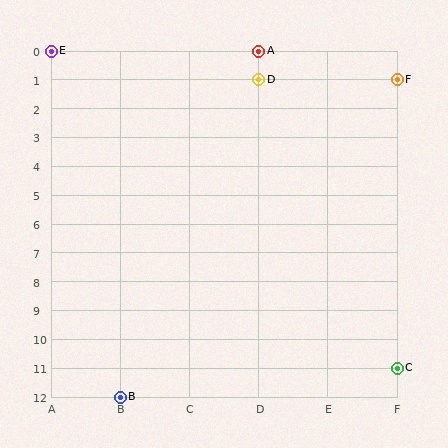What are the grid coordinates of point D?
Point D is at grid coordinates (D, 1).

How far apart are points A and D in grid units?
Points A and D are 1 row apart.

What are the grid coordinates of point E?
Point E is at grid coordinates (A, 0).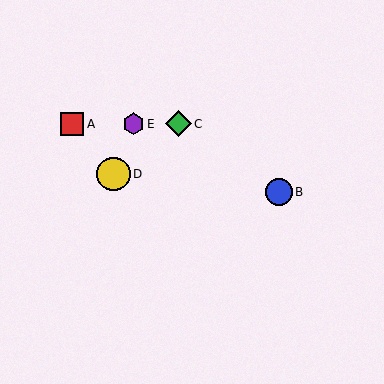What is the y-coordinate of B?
Object B is at y≈192.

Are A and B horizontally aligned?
No, A is at y≈124 and B is at y≈192.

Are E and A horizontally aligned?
Yes, both are at y≈124.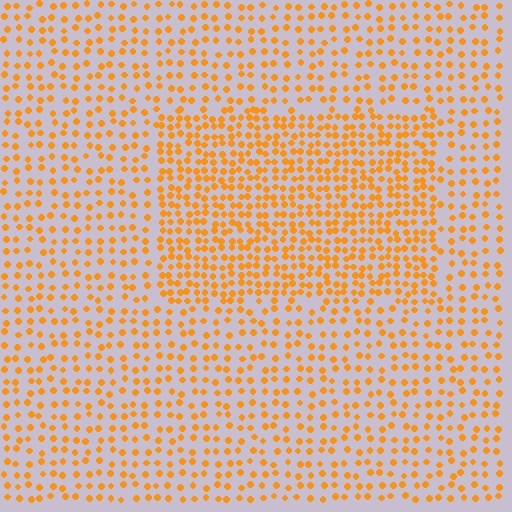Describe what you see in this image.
The image contains small orange elements arranged at two different densities. A rectangle-shaped region is visible where the elements are more densely packed than the surrounding area.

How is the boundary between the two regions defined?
The boundary is defined by a change in element density (approximately 1.8x ratio). All elements are the same color, size, and shape.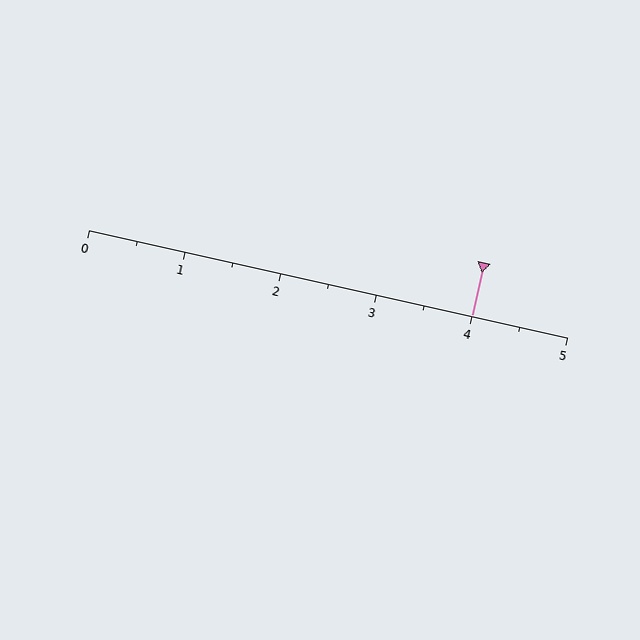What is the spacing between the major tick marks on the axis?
The major ticks are spaced 1 apart.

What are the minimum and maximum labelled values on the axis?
The axis runs from 0 to 5.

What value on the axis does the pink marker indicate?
The marker indicates approximately 4.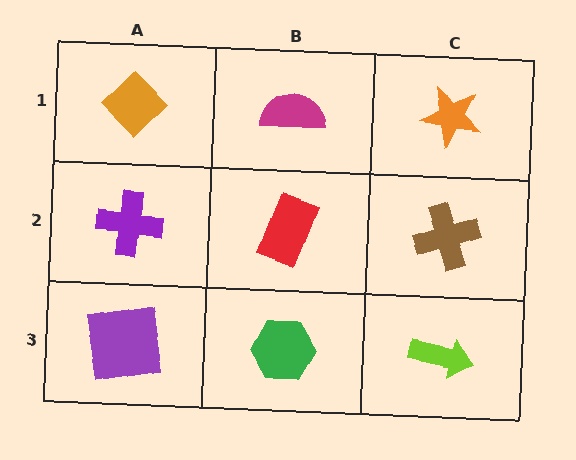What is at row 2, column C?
A brown cross.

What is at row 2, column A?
A purple cross.